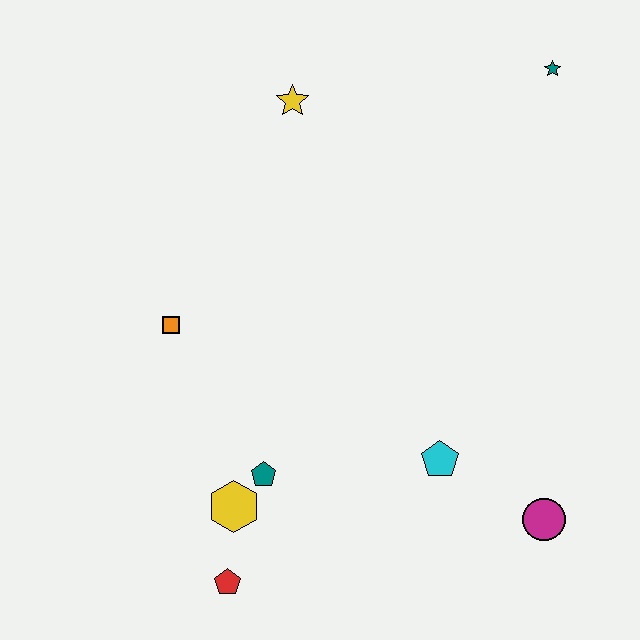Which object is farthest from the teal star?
The red pentagon is farthest from the teal star.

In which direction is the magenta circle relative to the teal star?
The magenta circle is below the teal star.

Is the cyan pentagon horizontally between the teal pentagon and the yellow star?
No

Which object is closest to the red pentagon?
The yellow hexagon is closest to the red pentagon.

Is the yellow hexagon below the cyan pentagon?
Yes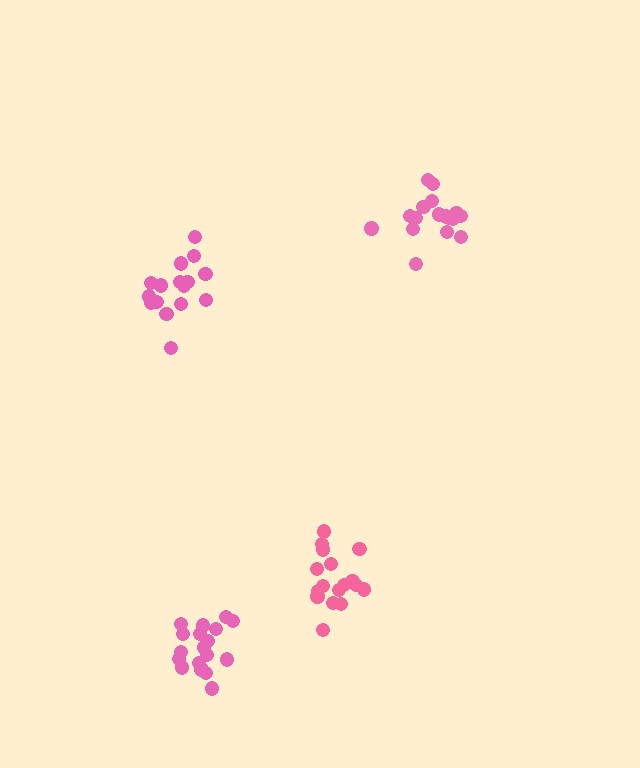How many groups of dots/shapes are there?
There are 4 groups.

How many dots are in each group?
Group 1: 16 dots, Group 2: 17 dots, Group 3: 18 dots, Group 4: 17 dots (68 total).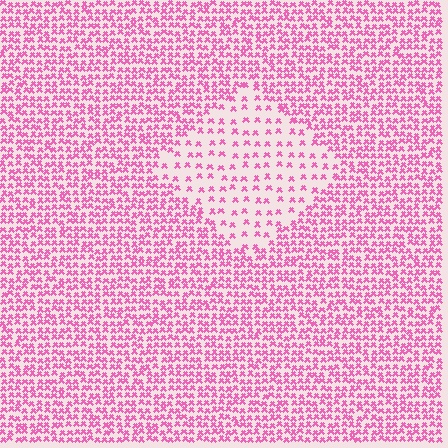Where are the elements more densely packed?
The elements are more densely packed outside the diamond boundary.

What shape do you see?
I see a diamond.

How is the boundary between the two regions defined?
The boundary is defined by a change in element density (approximately 2.5x ratio). All elements are the same color, size, and shape.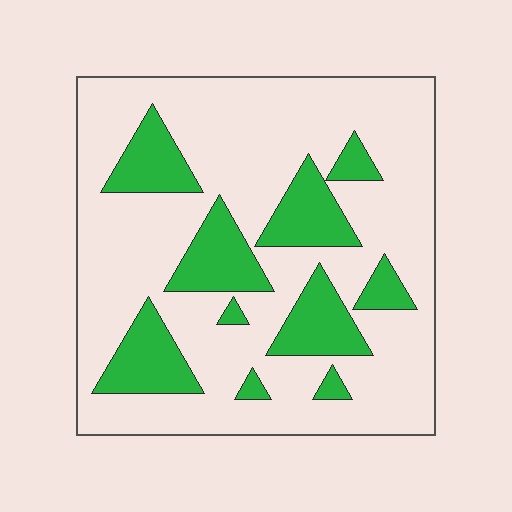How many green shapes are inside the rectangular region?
10.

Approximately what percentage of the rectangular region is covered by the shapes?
Approximately 25%.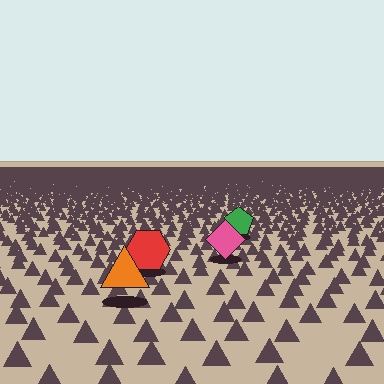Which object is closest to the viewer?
The orange triangle is closest. The texture marks near it are larger and more spread out.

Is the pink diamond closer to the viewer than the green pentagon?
Yes. The pink diamond is closer — you can tell from the texture gradient: the ground texture is coarser near it.